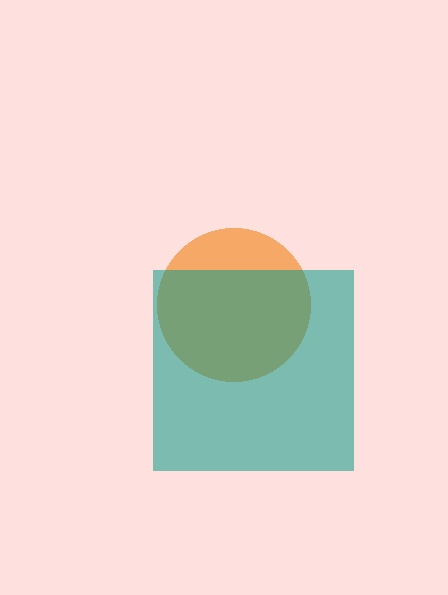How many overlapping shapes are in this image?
There are 2 overlapping shapes in the image.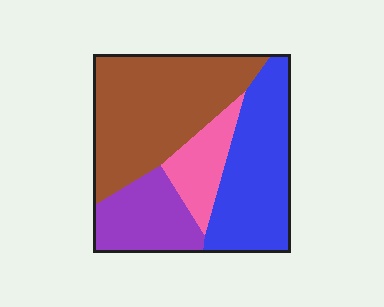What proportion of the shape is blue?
Blue covers 31% of the shape.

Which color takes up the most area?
Brown, at roughly 40%.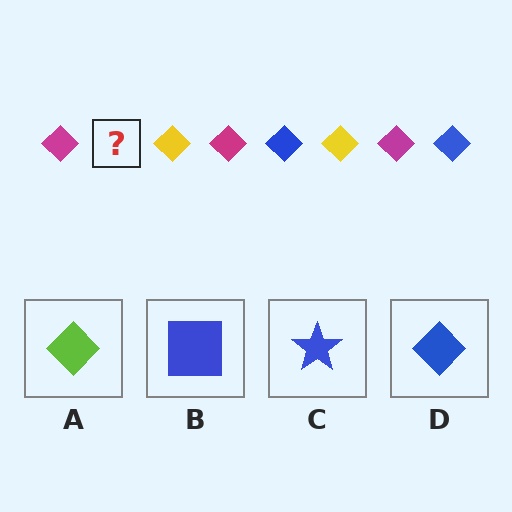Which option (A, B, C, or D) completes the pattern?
D.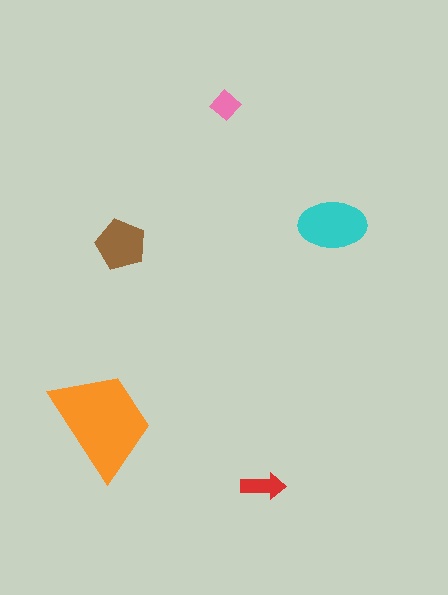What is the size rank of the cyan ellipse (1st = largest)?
2nd.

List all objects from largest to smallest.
The orange trapezoid, the cyan ellipse, the brown pentagon, the red arrow, the pink diamond.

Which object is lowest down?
The red arrow is bottommost.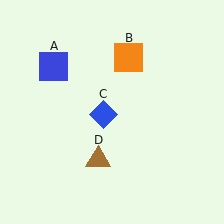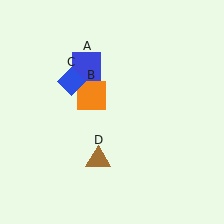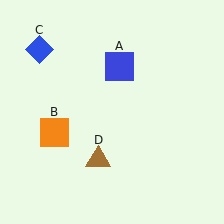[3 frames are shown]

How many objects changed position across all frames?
3 objects changed position: blue square (object A), orange square (object B), blue diamond (object C).